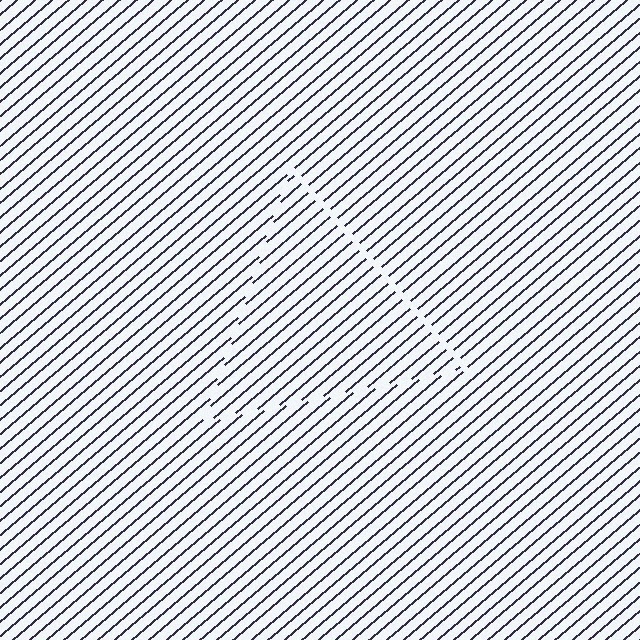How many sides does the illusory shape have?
3 sides — the line-ends trace a triangle.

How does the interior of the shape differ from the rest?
The interior of the shape contains the same grating, shifted by half a period — the contour is defined by the phase discontinuity where line-ends from the inner and outer gratings abut.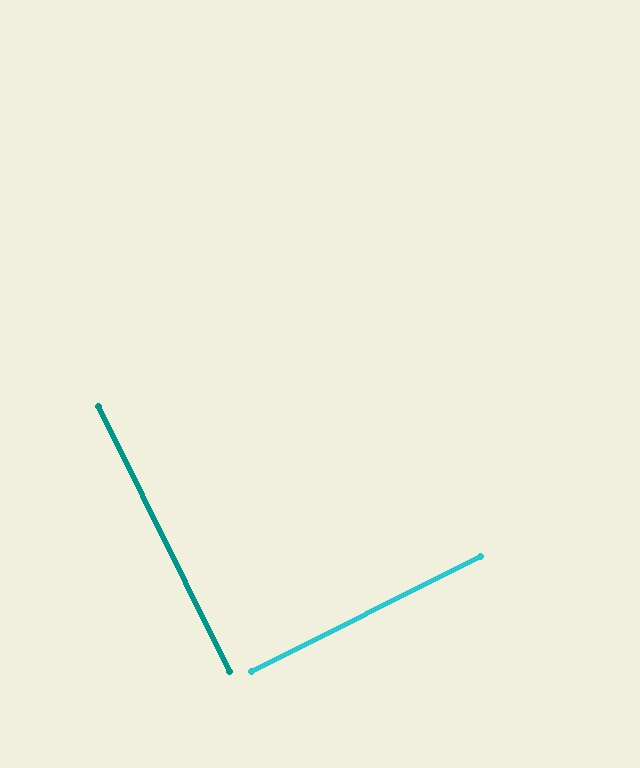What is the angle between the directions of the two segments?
Approximately 90 degrees.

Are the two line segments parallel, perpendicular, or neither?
Perpendicular — they meet at approximately 90°.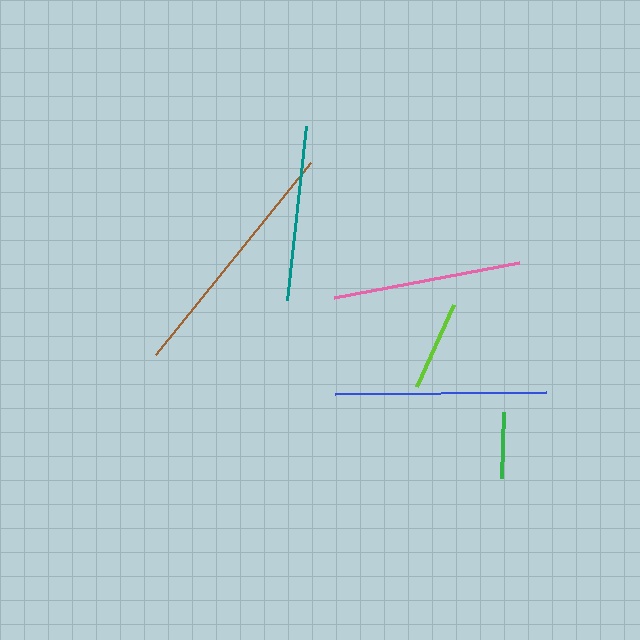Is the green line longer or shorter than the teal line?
The teal line is longer than the green line.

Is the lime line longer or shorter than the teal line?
The teal line is longer than the lime line.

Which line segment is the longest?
The brown line is the longest at approximately 247 pixels.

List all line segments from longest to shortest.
From longest to shortest: brown, blue, pink, teal, lime, green.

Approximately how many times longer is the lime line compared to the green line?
The lime line is approximately 1.4 times the length of the green line.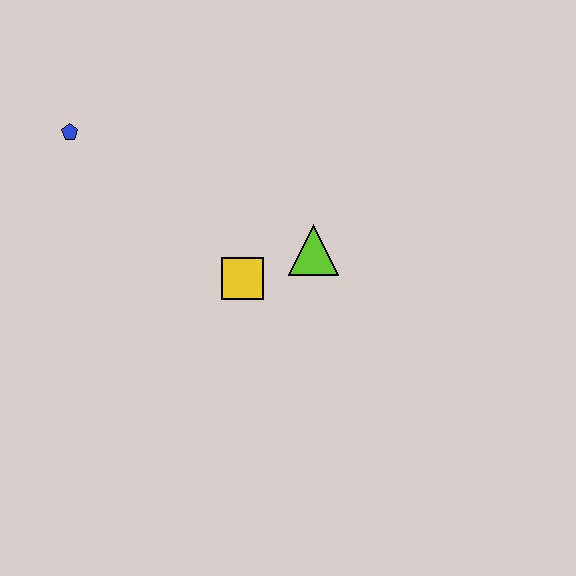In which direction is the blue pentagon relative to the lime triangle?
The blue pentagon is to the left of the lime triangle.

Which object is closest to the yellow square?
The lime triangle is closest to the yellow square.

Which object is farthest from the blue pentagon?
The lime triangle is farthest from the blue pentagon.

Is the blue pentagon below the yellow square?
No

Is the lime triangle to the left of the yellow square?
No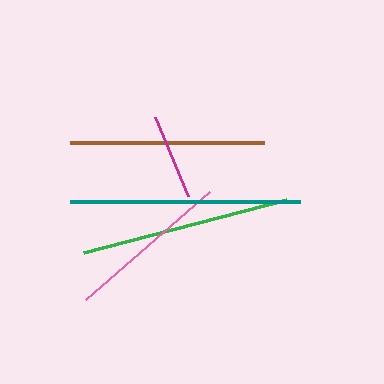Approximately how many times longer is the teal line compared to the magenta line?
The teal line is approximately 2.7 times the length of the magenta line.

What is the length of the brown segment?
The brown segment is approximately 194 pixels long.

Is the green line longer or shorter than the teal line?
The teal line is longer than the green line.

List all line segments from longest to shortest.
From longest to shortest: teal, green, brown, pink, magenta.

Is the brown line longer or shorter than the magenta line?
The brown line is longer than the magenta line.